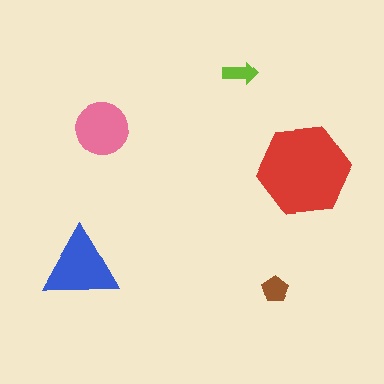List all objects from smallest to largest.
The lime arrow, the brown pentagon, the pink circle, the blue triangle, the red hexagon.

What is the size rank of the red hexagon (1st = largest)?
1st.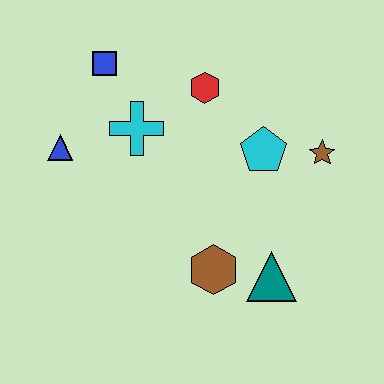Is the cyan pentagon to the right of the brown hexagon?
Yes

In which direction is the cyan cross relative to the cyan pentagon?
The cyan cross is to the left of the cyan pentagon.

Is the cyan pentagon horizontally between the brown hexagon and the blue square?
No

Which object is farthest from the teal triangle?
The blue square is farthest from the teal triangle.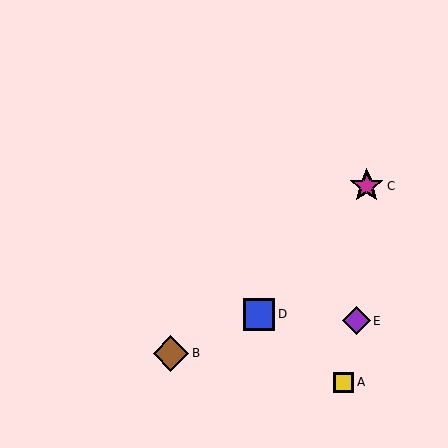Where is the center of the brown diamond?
The center of the brown diamond is at (171, 353).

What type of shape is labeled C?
Shape C is a magenta star.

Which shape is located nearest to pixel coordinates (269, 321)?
The blue square (labeled D) at (259, 314) is nearest to that location.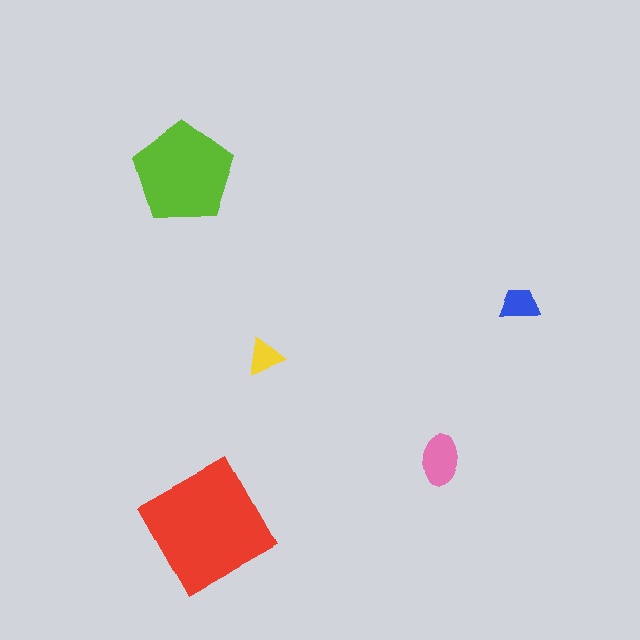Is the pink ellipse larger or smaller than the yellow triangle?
Larger.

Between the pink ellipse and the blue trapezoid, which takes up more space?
The pink ellipse.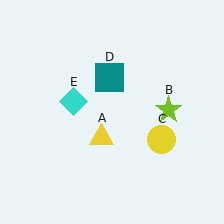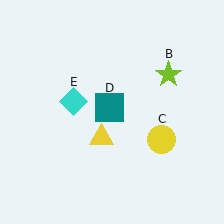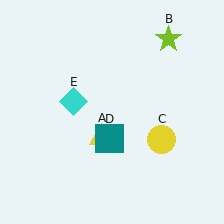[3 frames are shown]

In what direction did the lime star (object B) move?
The lime star (object B) moved up.